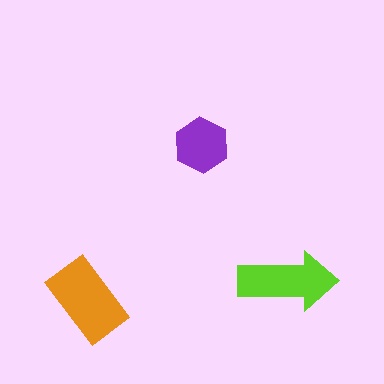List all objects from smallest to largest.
The purple hexagon, the lime arrow, the orange rectangle.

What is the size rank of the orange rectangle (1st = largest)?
1st.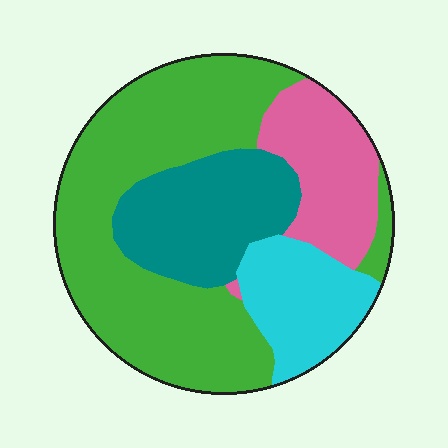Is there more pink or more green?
Green.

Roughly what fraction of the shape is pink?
Pink covers 16% of the shape.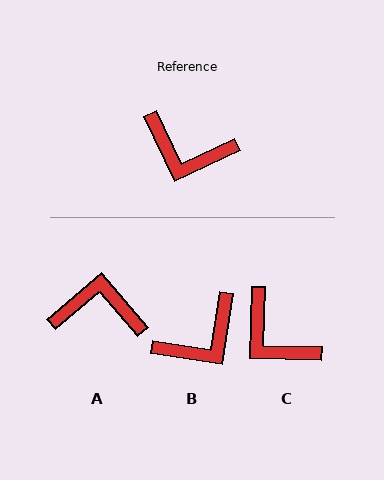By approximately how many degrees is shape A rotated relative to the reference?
Approximately 165 degrees clockwise.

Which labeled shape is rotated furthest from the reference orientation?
A, about 165 degrees away.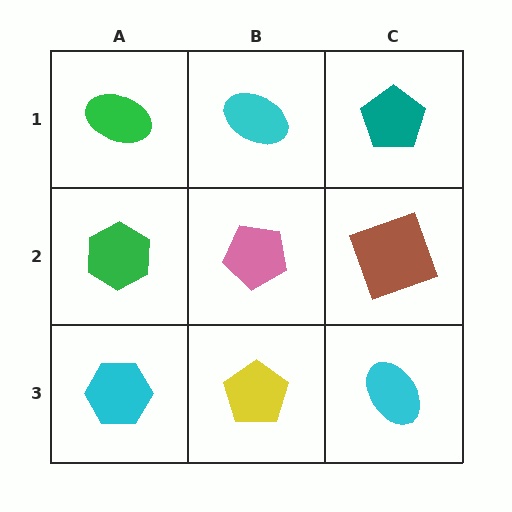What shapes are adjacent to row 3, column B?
A pink pentagon (row 2, column B), a cyan hexagon (row 3, column A), a cyan ellipse (row 3, column C).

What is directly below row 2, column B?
A yellow pentagon.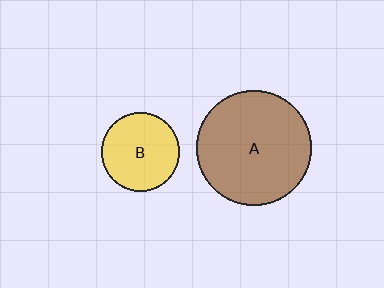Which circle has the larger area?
Circle A (brown).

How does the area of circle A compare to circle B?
Approximately 2.2 times.